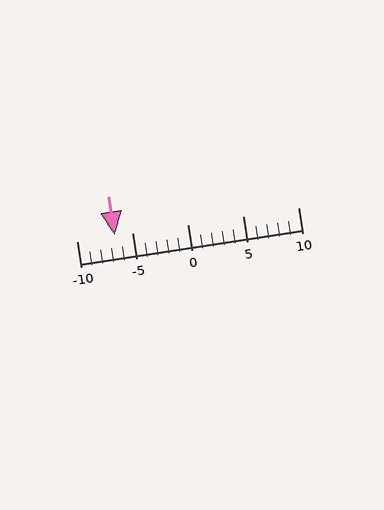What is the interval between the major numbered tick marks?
The major tick marks are spaced 5 units apart.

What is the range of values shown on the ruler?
The ruler shows values from -10 to 10.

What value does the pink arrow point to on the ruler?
The pink arrow points to approximately -7.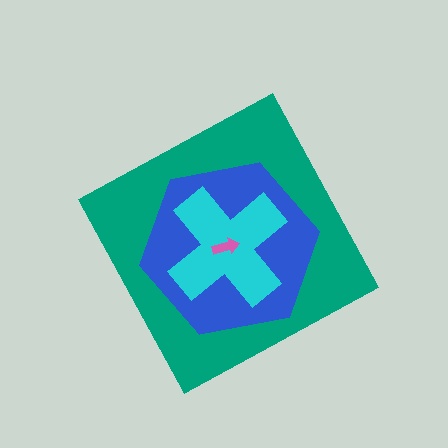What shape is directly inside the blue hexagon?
The cyan cross.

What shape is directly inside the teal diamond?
The blue hexagon.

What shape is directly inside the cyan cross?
The pink arrow.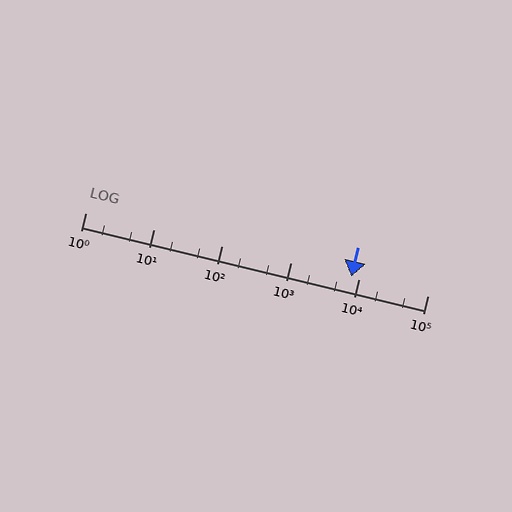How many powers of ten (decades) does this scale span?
The scale spans 5 decades, from 1 to 100000.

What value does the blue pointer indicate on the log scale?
The pointer indicates approximately 7700.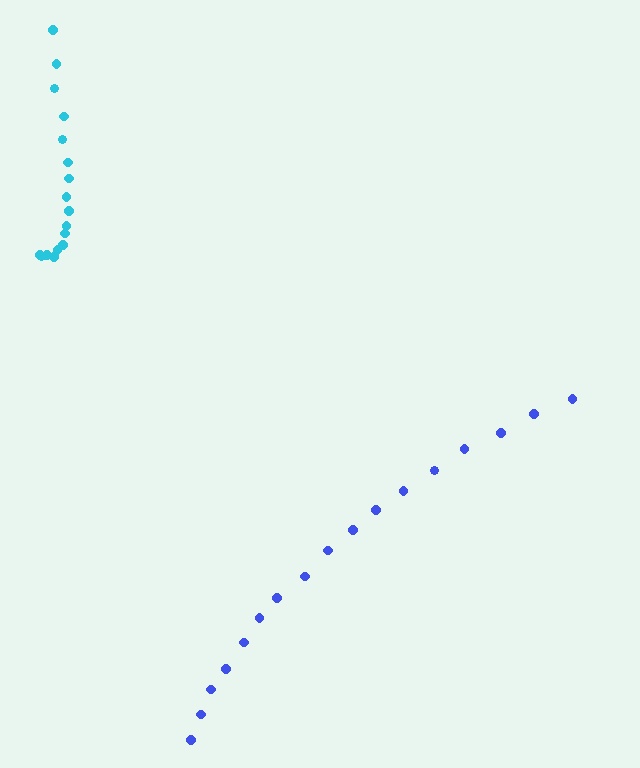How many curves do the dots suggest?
There are 2 distinct paths.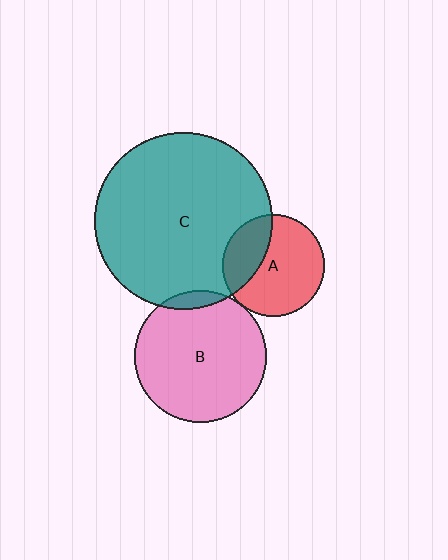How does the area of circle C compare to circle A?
Approximately 3.0 times.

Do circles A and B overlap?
Yes.